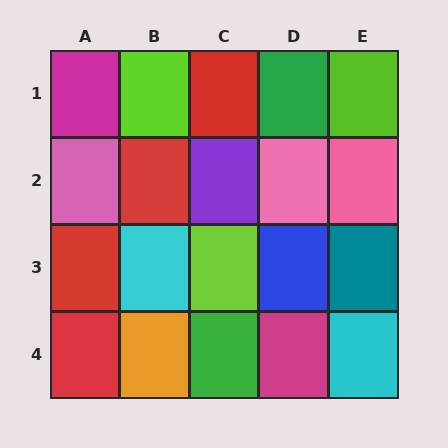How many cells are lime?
3 cells are lime.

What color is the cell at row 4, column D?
Magenta.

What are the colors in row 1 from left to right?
Magenta, lime, red, green, lime.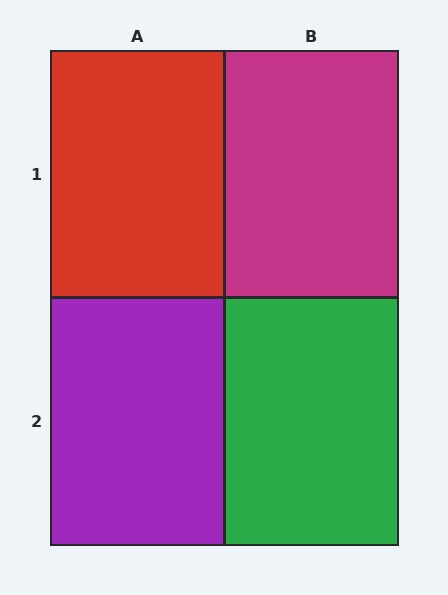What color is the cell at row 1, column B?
Magenta.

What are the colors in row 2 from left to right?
Purple, green.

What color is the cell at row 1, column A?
Red.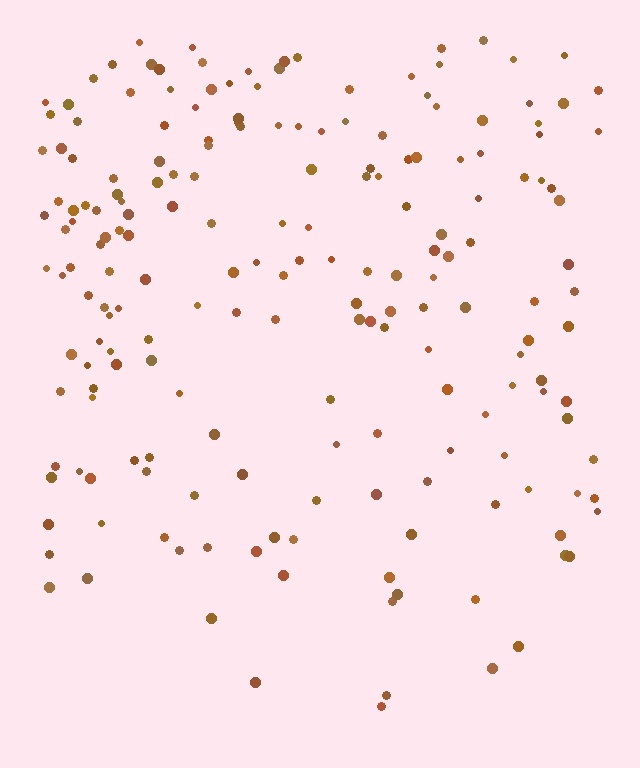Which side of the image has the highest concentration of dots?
The top.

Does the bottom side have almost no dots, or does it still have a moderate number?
Still a moderate number, just noticeably fewer than the top.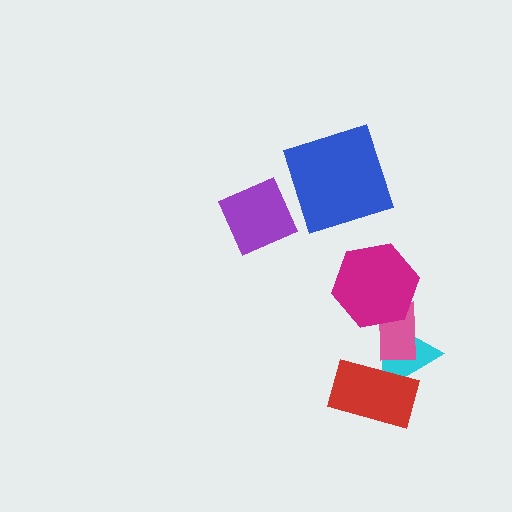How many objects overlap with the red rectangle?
1 object overlaps with the red rectangle.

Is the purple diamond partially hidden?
No, no other shape covers it.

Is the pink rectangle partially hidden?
Yes, it is partially covered by another shape.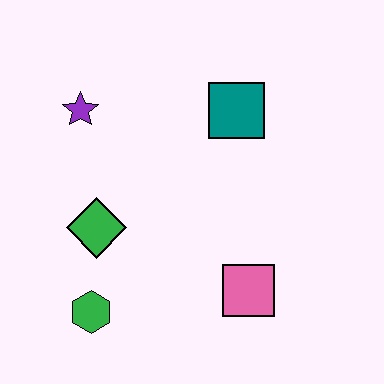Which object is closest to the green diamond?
The green hexagon is closest to the green diamond.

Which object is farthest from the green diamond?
The teal square is farthest from the green diamond.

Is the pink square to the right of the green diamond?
Yes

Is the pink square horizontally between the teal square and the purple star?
No